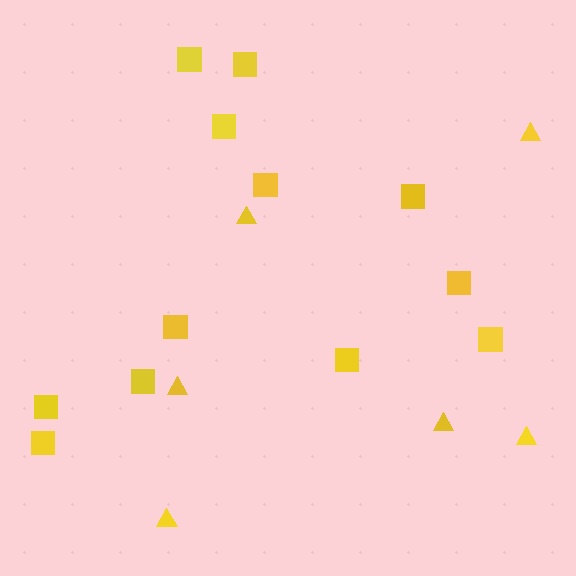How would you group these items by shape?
There are 2 groups: one group of squares (12) and one group of triangles (6).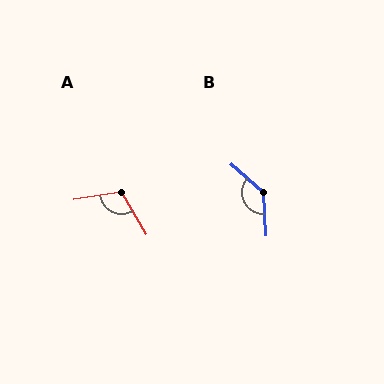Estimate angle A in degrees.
Approximately 112 degrees.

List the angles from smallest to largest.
A (112°), B (135°).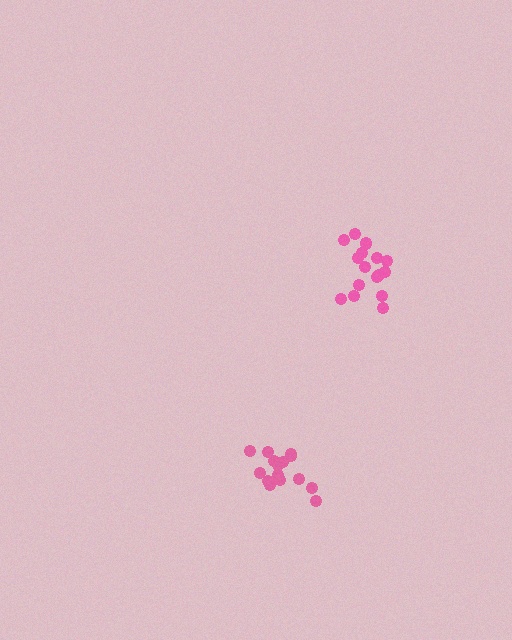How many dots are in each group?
Group 1: 16 dots, Group 2: 16 dots (32 total).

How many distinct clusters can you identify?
There are 2 distinct clusters.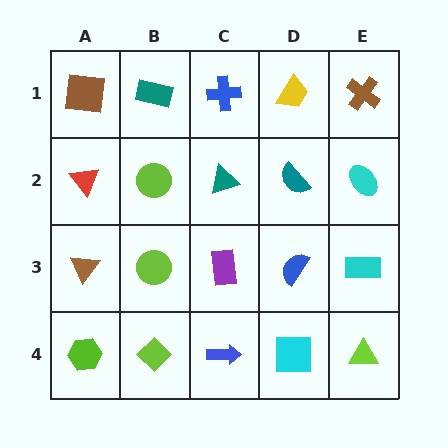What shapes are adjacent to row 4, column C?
A purple rectangle (row 3, column C), a lime diamond (row 4, column B), a cyan square (row 4, column D).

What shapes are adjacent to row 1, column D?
A teal semicircle (row 2, column D), a blue cross (row 1, column C), a brown cross (row 1, column E).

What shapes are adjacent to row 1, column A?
A red triangle (row 2, column A), a teal rectangle (row 1, column B).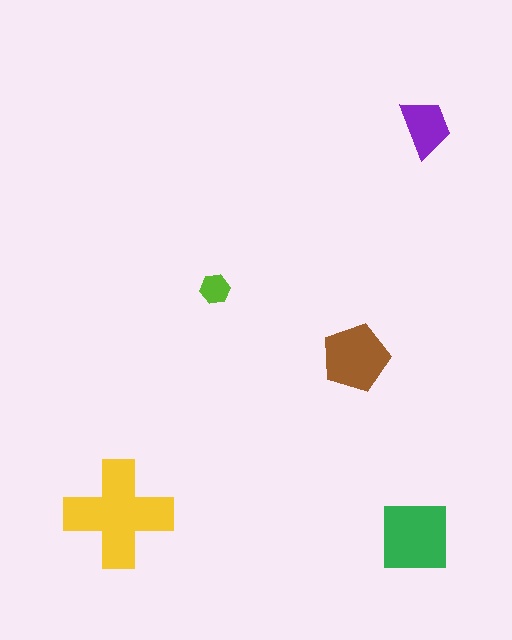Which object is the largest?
The yellow cross.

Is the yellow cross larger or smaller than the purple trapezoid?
Larger.